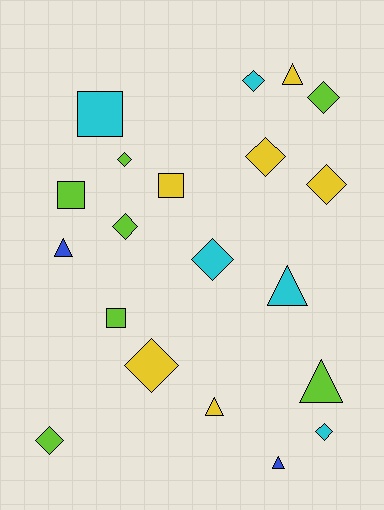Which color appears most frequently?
Lime, with 7 objects.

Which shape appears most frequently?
Diamond, with 10 objects.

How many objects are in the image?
There are 20 objects.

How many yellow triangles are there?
There are 2 yellow triangles.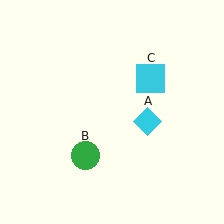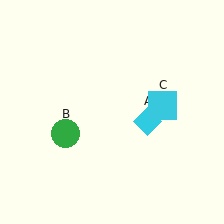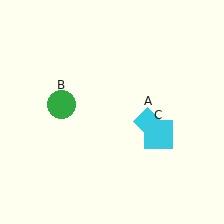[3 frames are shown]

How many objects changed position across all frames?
2 objects changed position: green circle (object B), cyan square (object C).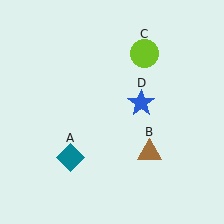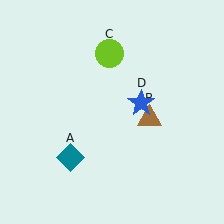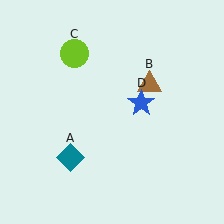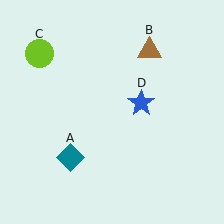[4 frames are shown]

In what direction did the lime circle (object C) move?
The lime circle (object C) moved left.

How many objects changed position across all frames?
2 objects changed position: brown triangle (object B), lime circle (object C).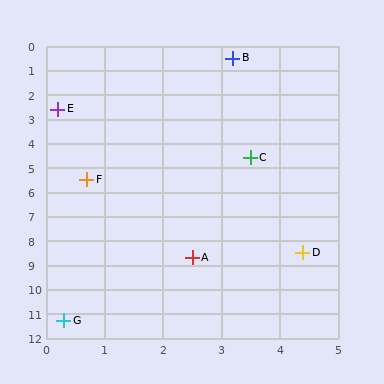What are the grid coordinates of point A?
Point A is at approximately (2.5, 8.7).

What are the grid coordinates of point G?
Point G is at approximately (0.3, 11.3).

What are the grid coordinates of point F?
Point F is at approximately (0.7, 5.5).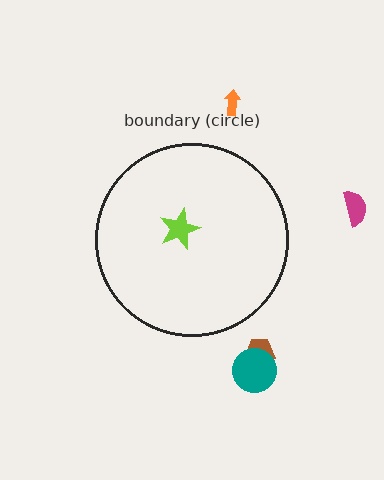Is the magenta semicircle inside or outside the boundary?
Outside.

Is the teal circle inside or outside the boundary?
Outside.